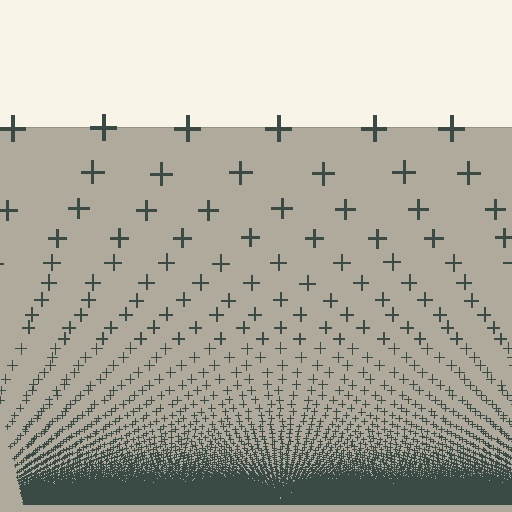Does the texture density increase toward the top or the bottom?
Density increases toward the bottom.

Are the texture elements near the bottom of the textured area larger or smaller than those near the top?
Smaller. The gradient is inverted — elements near the bottom are smaller and denser.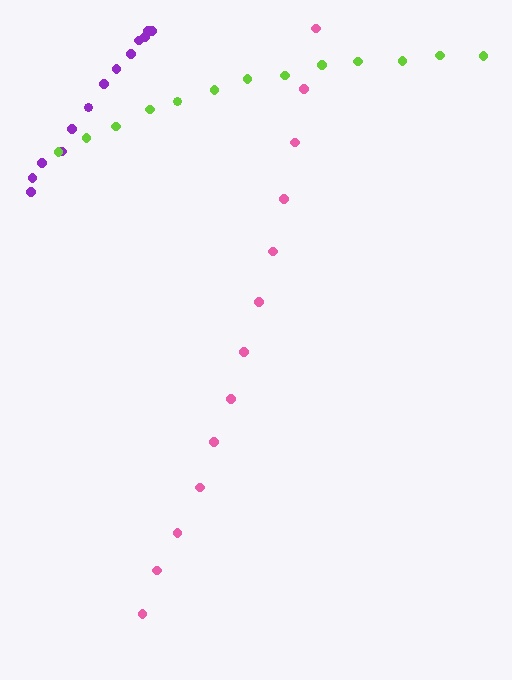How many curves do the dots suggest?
There are 3 distinct paths.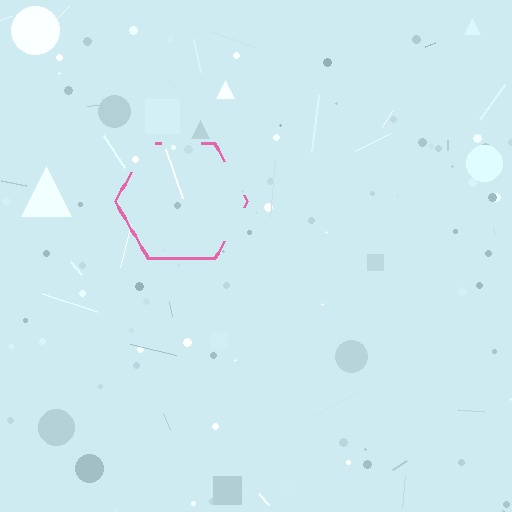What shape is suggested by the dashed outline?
The dashed outline suggests a hexagon.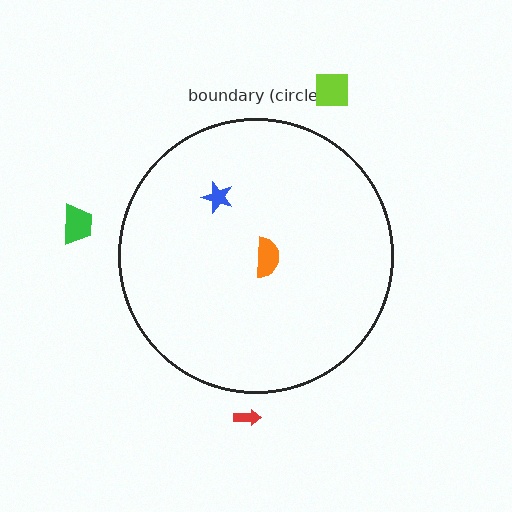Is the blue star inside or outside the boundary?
Inside.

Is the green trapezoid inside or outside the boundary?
Outside.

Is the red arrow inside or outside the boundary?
Outside.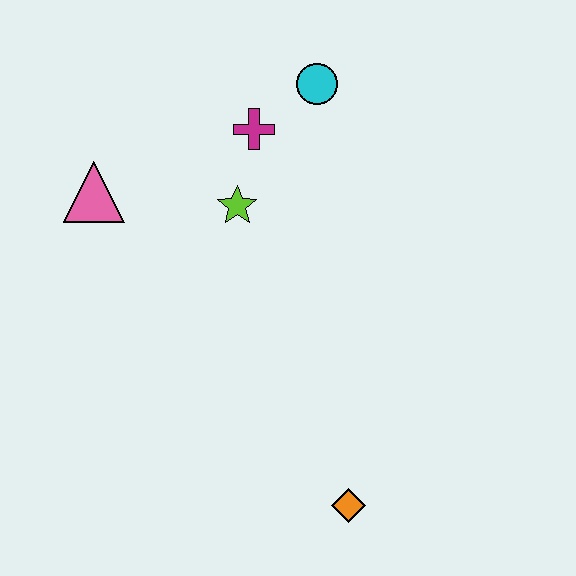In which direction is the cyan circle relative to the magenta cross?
The cyan circle is to the right of the magenta cross.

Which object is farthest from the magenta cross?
The orange diamond is farthest from the magenta cross.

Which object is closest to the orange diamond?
The lime star is closest to the orange diamond.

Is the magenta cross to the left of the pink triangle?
No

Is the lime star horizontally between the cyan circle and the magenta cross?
No